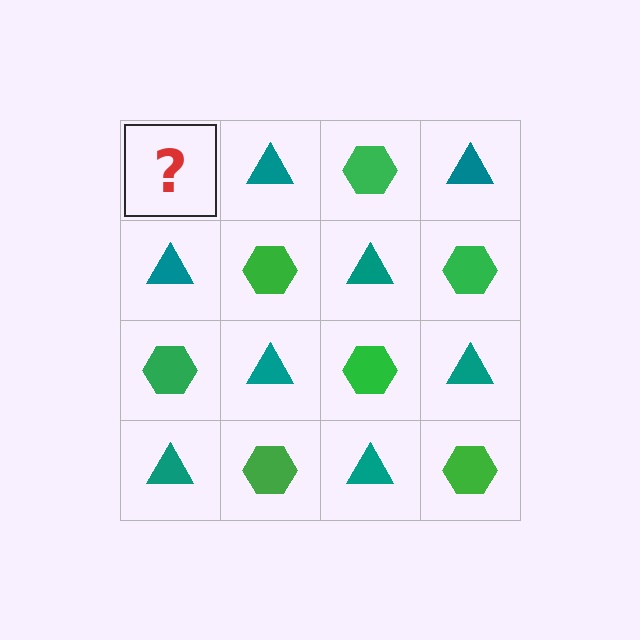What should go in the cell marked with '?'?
The missing cell should contain a green hexagon.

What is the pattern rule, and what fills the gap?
The rule is that it alternates green hexagon and teal triangle in a checkerboard pattern. The gap should be filled with a green hexagon.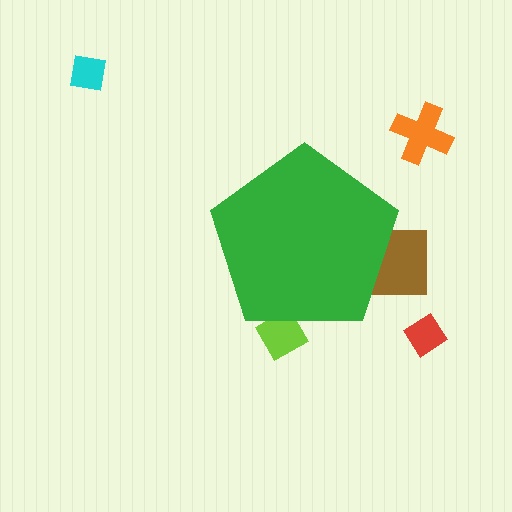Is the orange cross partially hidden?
No, the orange cross is fully visible.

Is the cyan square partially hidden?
No, the cyan square is fully visible.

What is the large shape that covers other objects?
A green pentagon.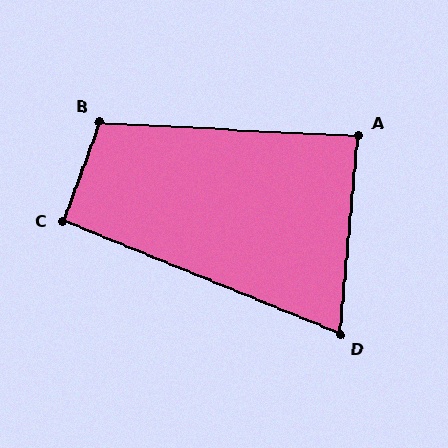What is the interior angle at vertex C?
Approximately 92 degrees (approximately right).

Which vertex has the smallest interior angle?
D, at approximately 73 degrees.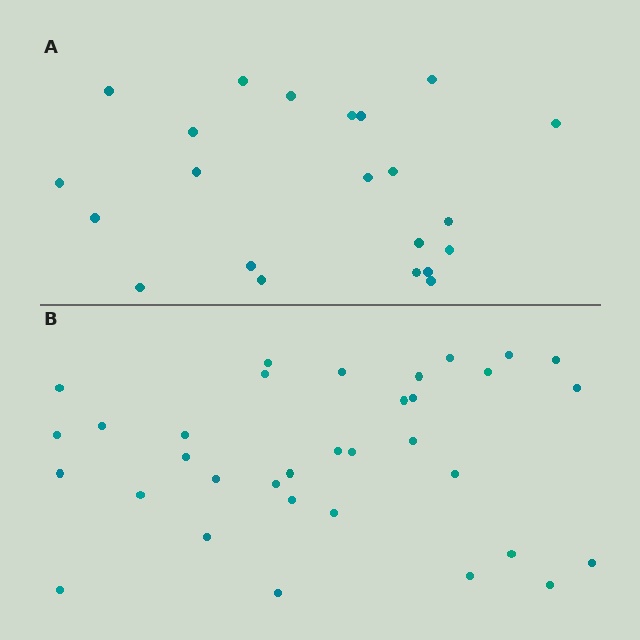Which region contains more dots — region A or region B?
Region B (the bottom region) has more dots.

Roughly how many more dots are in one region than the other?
Region B has roughly 12 or so more dots than region A.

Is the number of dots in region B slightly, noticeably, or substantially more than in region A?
Region B has substantially more. The ratio is roughly 1.5 to 1.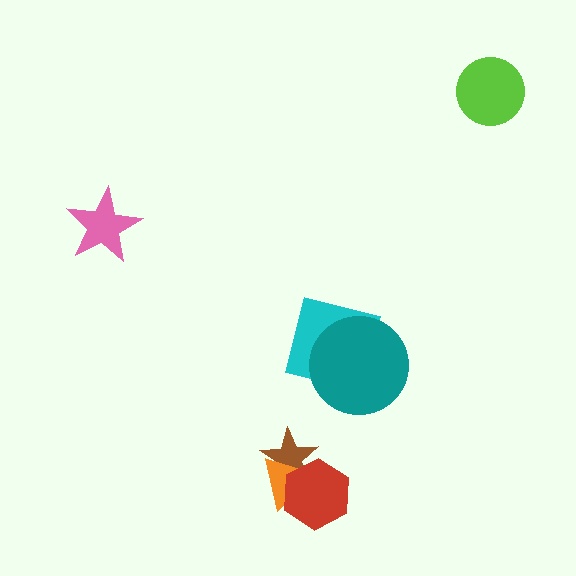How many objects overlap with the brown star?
2 objects overlap with the brown star.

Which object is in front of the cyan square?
The teal circle is in front of the cyan square.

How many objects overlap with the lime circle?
0 objects overlap with the lime circle.